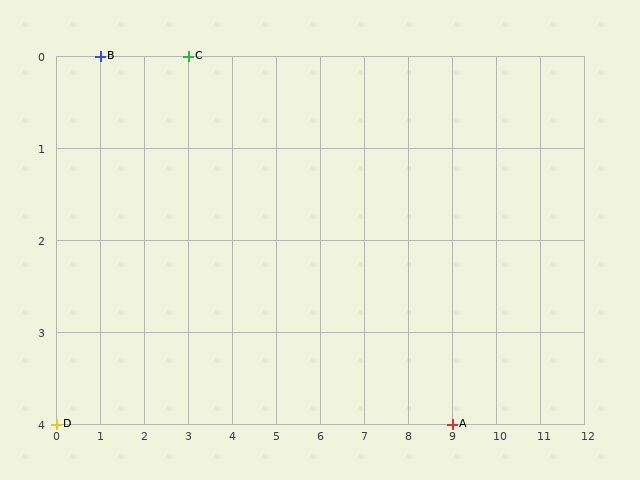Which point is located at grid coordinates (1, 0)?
Point B is at (1, 0).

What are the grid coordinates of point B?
Point B is at grid coordinates (1, 0).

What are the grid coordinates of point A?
Point A is at grid coordinates (9, 4).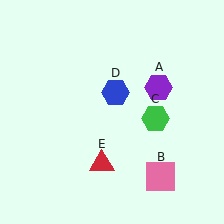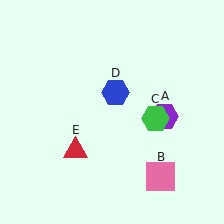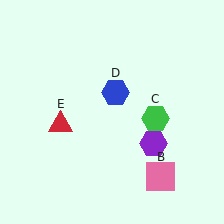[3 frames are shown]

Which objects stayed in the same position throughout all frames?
Pink square (object B) and green hexagon (object C) and blue hexagon (object D) remained stationary.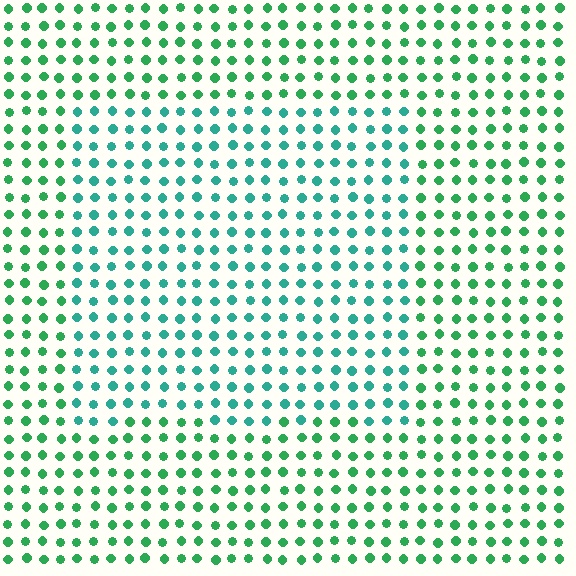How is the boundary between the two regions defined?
The boundary is defined purely by a slight shift in hue (about 31 degrees). Spacing, size, and orientation are identical on both sides.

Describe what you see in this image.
The image is filled with small green elements in a uniform arrangement. A rectangle-shaped region is visible where the elements are tinted to a slightly different hue, forming a subtle color boundary.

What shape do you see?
I see a rectangle.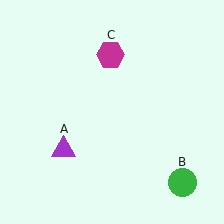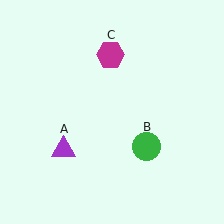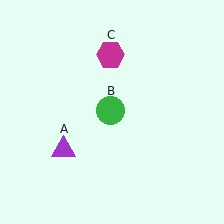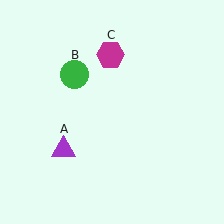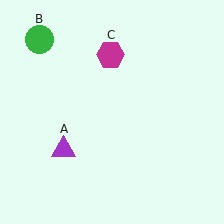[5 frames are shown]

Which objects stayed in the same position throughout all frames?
Purple triangle (object A) and magenta hexagon (object C) remained stationary.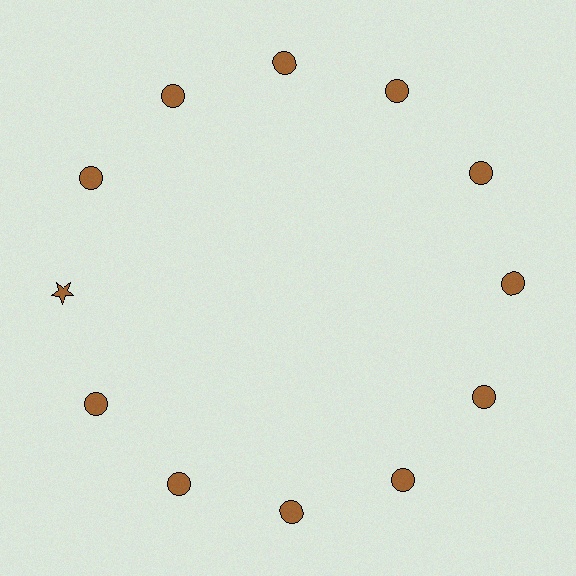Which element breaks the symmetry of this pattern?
The brown star at roughly the 9 o'clock position breaks the symmetry. All other shapes are brown circles.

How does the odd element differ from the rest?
It has a different shape: star instead of circle.